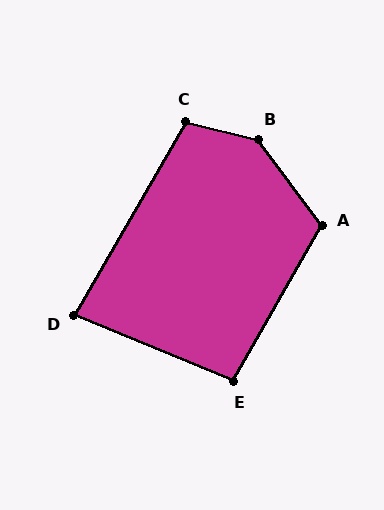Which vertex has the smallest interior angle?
D, at approximately 82 degrees.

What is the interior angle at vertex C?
Approximately 107 degrees (obtuse).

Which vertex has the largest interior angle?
B, at approximately 140 degrees.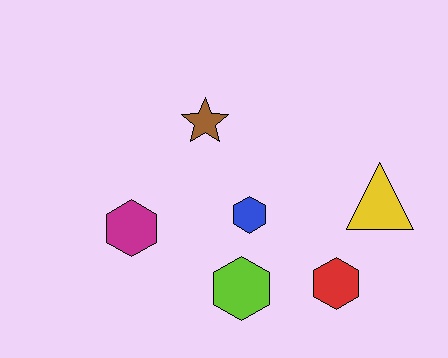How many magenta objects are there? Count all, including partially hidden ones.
There is 1 magenta object.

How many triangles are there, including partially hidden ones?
There is 1 triangle.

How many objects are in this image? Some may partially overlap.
There are 6 objects.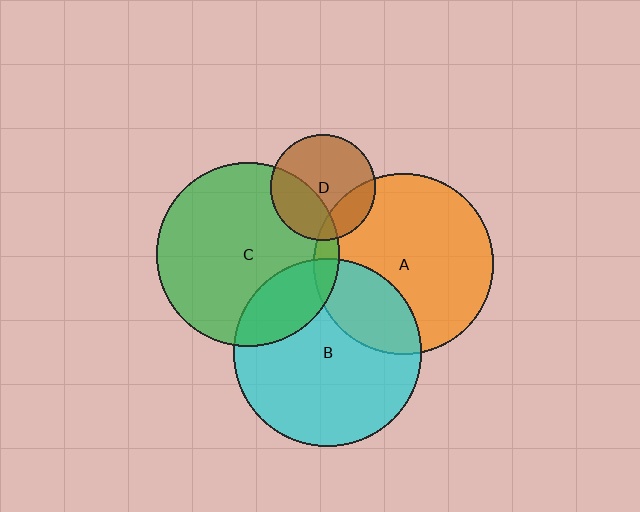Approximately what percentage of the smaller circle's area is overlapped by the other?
Approximately 20%.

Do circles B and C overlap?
Yes.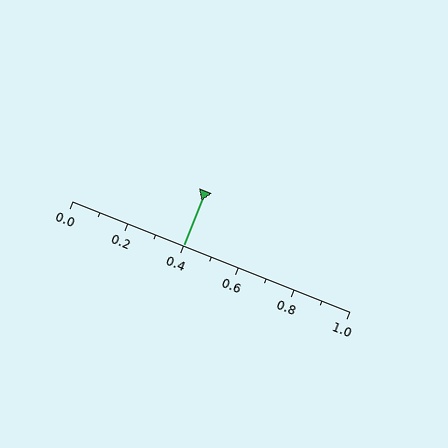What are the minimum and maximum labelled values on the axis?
The axis runs from 0.0 to 1.0.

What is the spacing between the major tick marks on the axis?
The major ticks are spaced 0.2 apart.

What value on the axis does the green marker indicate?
The marker indicates approximately 0.4.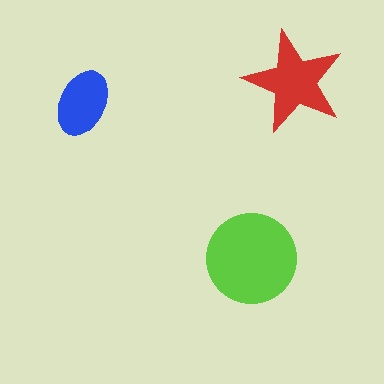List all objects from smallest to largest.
The blue ellipse, the red star, the lime circle.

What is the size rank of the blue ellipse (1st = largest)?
3rd.